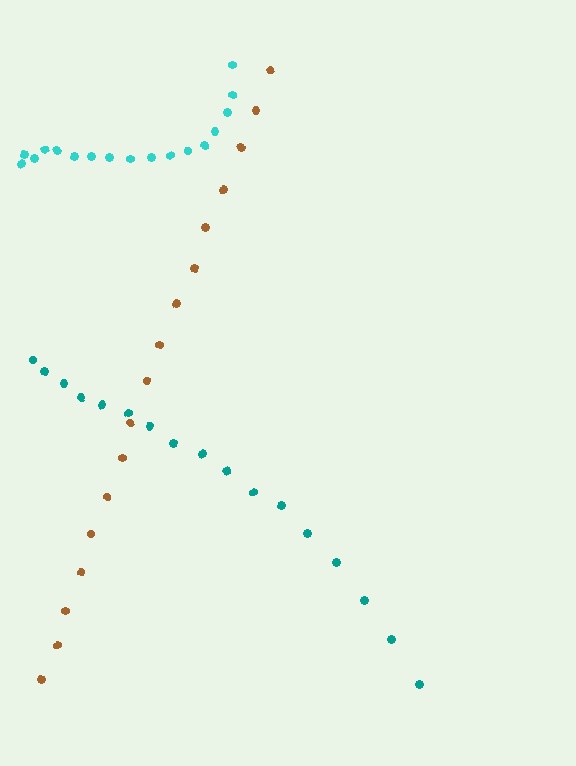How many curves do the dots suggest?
There are 3 distinct paths.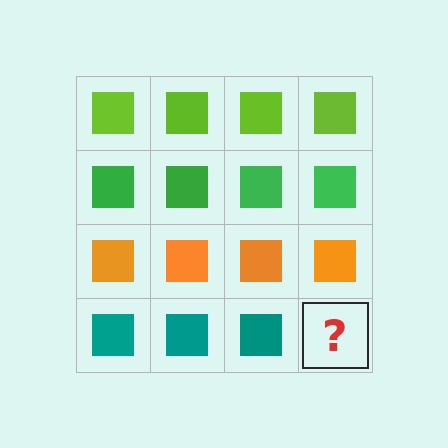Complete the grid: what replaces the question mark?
The question mark should be replaced with a teal square.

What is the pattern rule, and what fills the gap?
The rule is that each row has a consistent color. The gap should be filled with a teal square.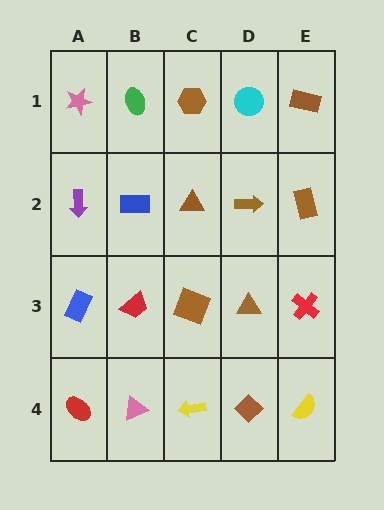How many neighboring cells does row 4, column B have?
3.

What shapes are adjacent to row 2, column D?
A cyan circle (row 1, column D), a brown triangle (row 3, column D), a brown triangle (row 2, column C), a brown rectangle (row 2, column E).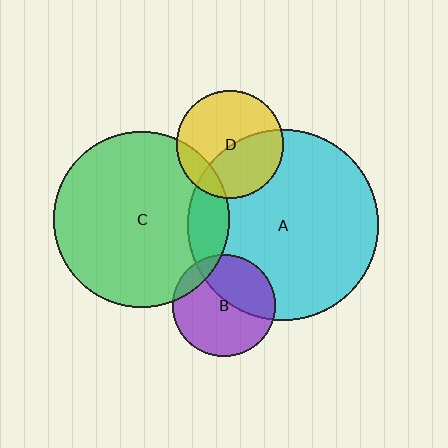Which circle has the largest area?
Circle A (cyan).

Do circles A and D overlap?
Yes.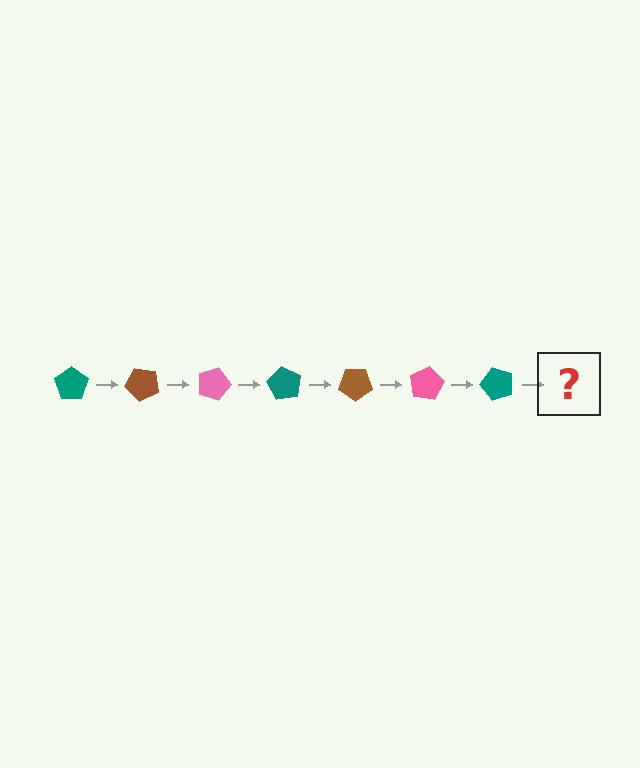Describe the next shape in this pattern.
It should be a brown pentagon, rotated 315 degrees from the start.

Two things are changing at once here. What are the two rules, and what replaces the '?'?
The two rules are that it rotates 45 degrees each step and the color cycles through teal, brown, and pink. The '?' should be a brown pentagon, rotated 315 degrees from the start.